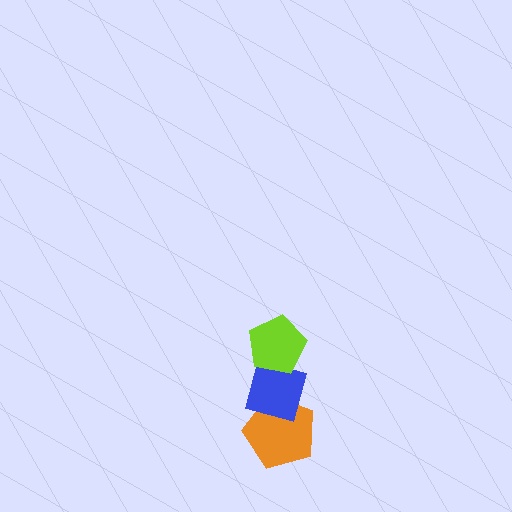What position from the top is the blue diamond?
The blue diamond is 2nd from the top.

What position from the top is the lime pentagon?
The lime pentagon is 1st from the top.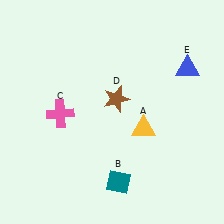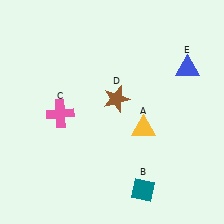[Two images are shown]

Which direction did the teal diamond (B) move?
The teal diamond (B) moved right.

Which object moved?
The teal diamond (B) moved right.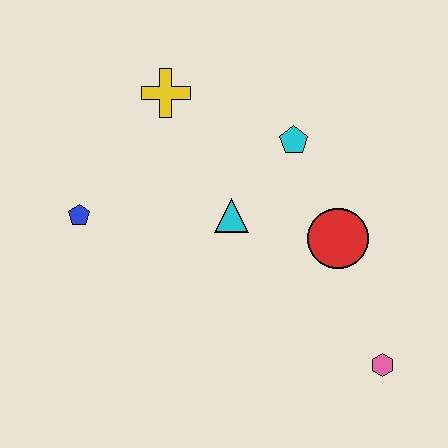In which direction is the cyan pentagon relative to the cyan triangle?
The cyan pentagon is above the cyan triangle.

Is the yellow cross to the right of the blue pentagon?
Yes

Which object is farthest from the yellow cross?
The pink hexagon is farthest from the yellow cross.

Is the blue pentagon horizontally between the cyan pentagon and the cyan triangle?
No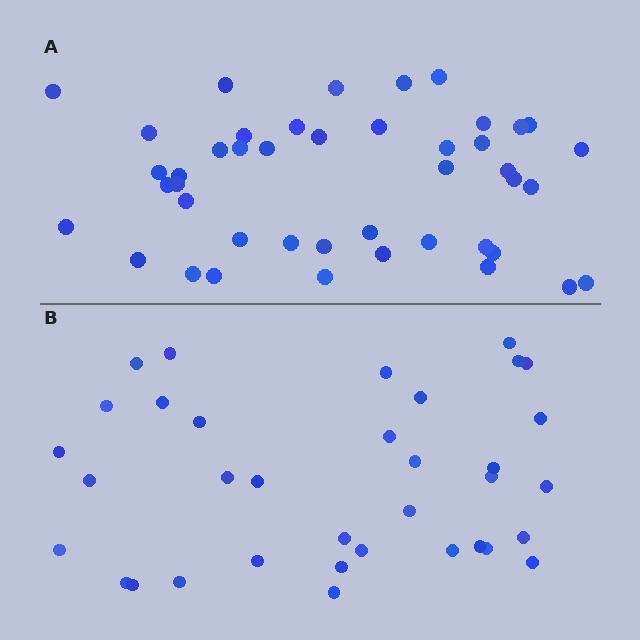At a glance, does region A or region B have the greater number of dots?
Region A (the top region) has more dots.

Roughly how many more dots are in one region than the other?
Region A has roughly 8 or so more dots than region B.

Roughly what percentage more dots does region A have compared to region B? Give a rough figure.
About 25% more.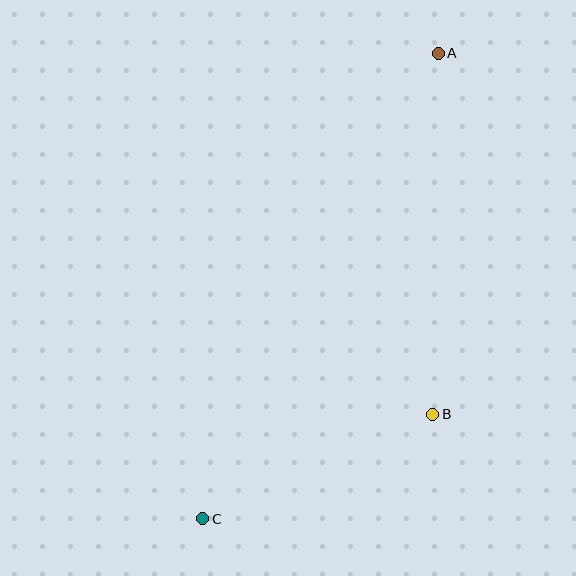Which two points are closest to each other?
Points B and C are closest to each other.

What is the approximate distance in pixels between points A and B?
The distance between A and B is approximately 361 pixels.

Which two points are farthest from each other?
Points A and C are farthest from each other.